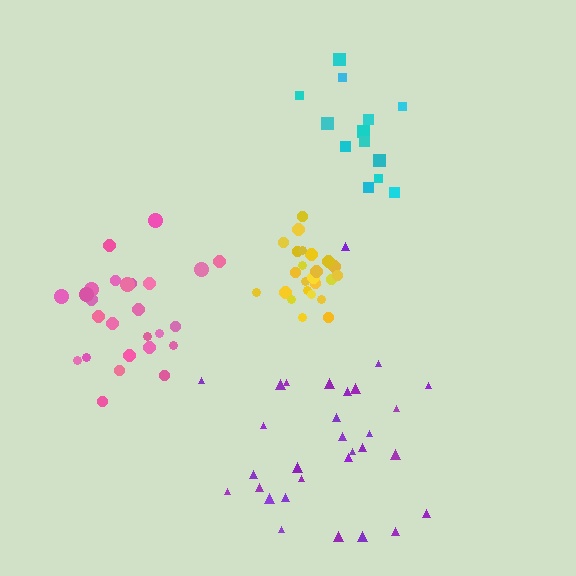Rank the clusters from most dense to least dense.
yellow, pink, cyan, purple.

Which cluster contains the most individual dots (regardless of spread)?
Purple (30).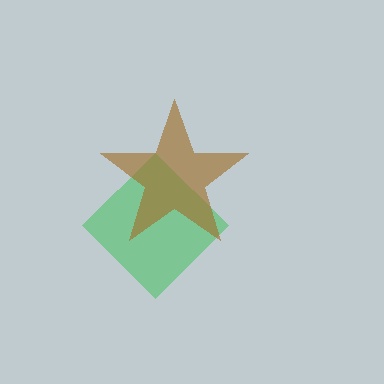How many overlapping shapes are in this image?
There are 2 overlapping shapes in the image.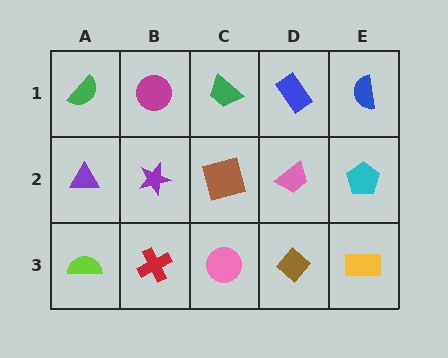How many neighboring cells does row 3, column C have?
3.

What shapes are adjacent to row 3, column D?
A pink trapezoid (row 2, column D), a pink circle (row 3, column C), a yellow rectangle (row 3, column E).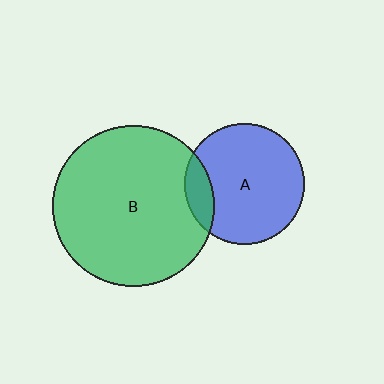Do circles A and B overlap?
Yes.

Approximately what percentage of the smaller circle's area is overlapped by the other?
Approximately 15%.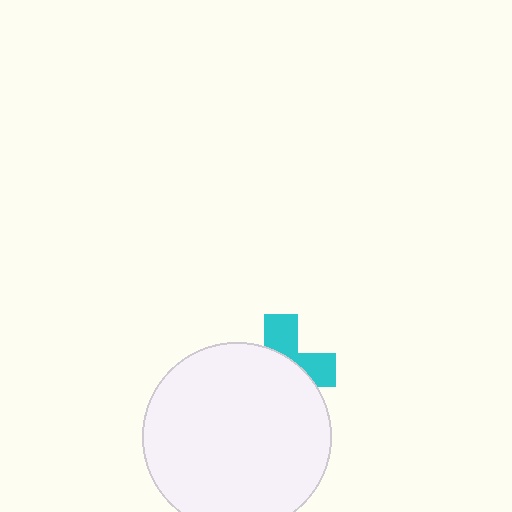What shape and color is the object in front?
The object in front is a white circle.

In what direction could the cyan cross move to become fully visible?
The cyan cross could move up. That would shift it out from behind the white circle entirely.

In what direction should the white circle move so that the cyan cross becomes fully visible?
The white circle should move down. That is the shortest direction to clear the overlap and leave the cyan cross fully visible.